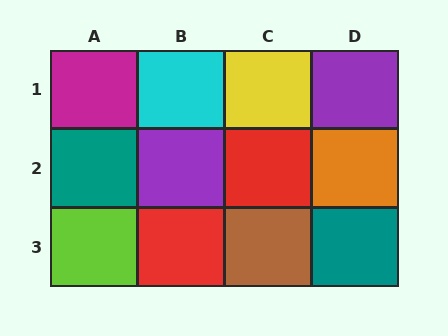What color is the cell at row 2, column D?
Orange.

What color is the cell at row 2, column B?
Purple.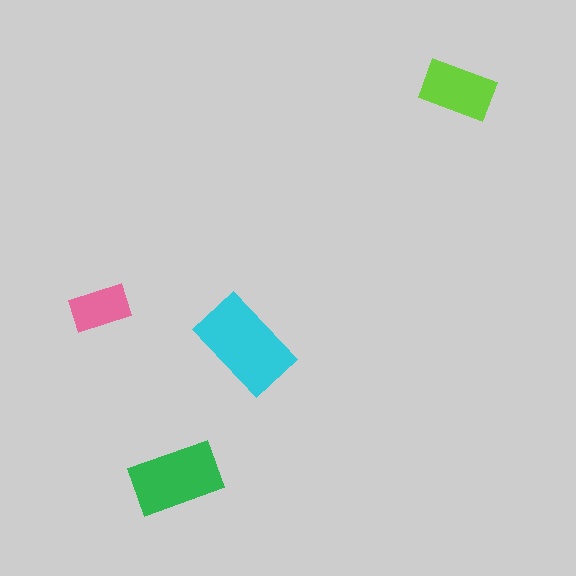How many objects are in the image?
There are 4 objects in the image.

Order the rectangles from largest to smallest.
the cyan one, the green one, the lime one, the pink one.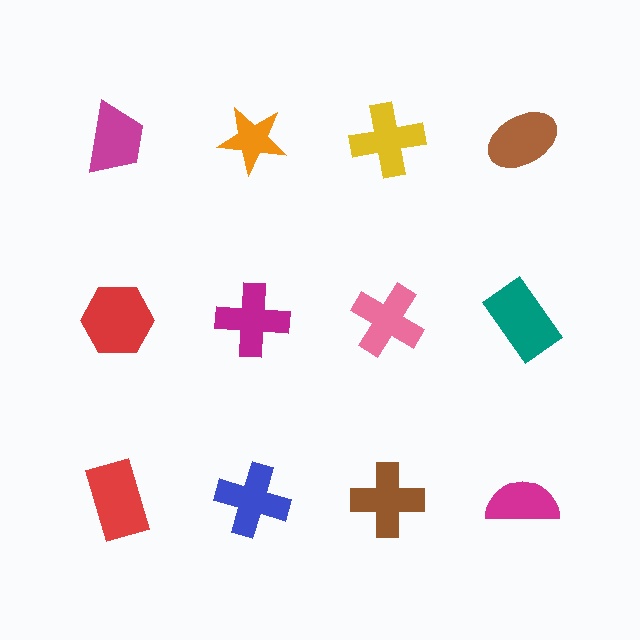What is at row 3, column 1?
A red rectangle.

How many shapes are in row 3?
4 shapes.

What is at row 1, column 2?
An orange star.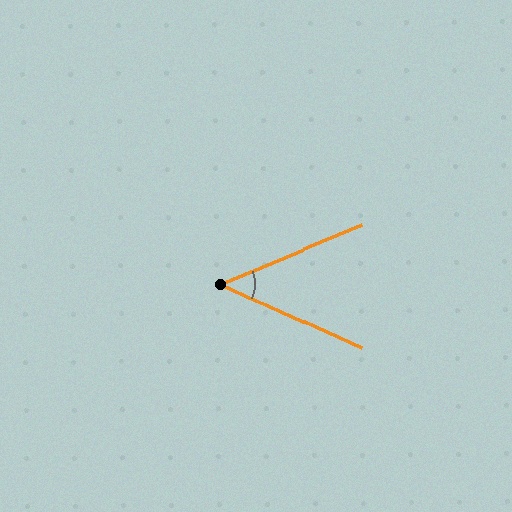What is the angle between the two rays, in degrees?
Approximately 47 degrees.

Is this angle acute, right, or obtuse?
It is acute.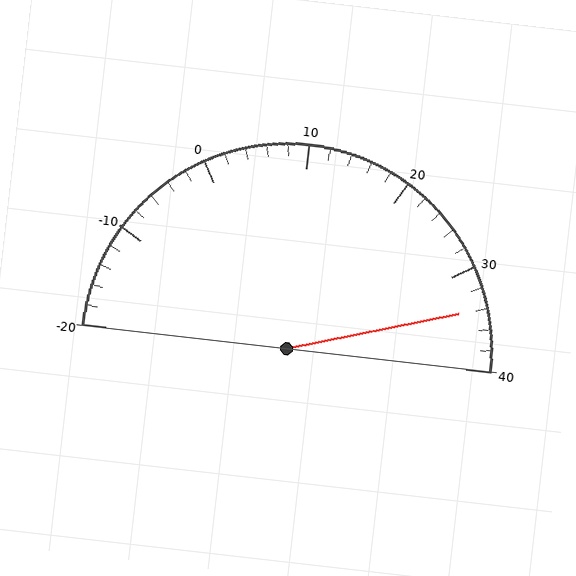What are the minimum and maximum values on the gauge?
The gauge ranges from -20 to 40.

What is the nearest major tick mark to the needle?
The nearest major tick mark is 30.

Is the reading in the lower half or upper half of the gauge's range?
The reading is in the upper half of the range (-20 to 40).